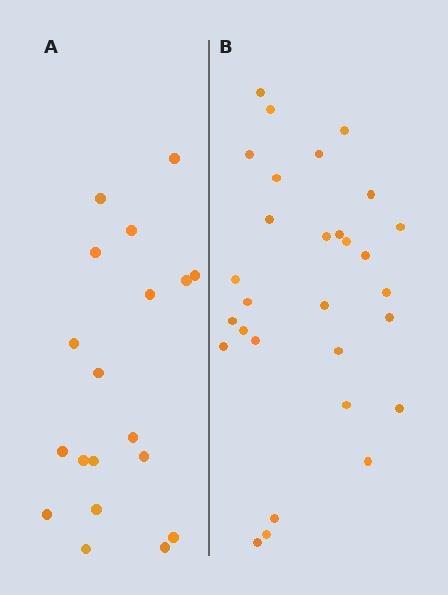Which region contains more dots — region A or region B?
Region B (the right region) has more dots.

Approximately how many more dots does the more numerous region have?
Region B has roughly 10 or so more dots than region A.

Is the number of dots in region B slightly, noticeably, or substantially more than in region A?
Region B has substantially more. The ratio is roughly 1.5 to 1.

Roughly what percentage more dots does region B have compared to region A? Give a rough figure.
About 55% more.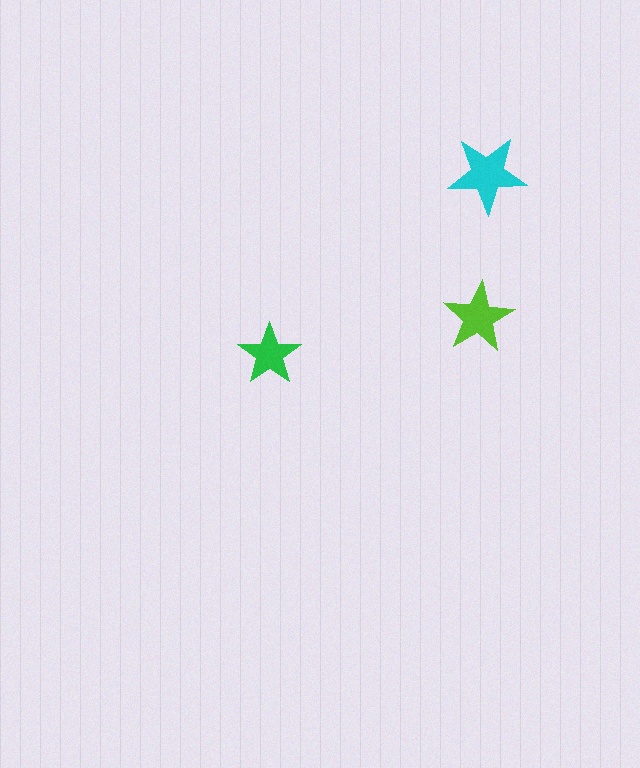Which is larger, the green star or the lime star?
The lime one.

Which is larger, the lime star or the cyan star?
The cyan one.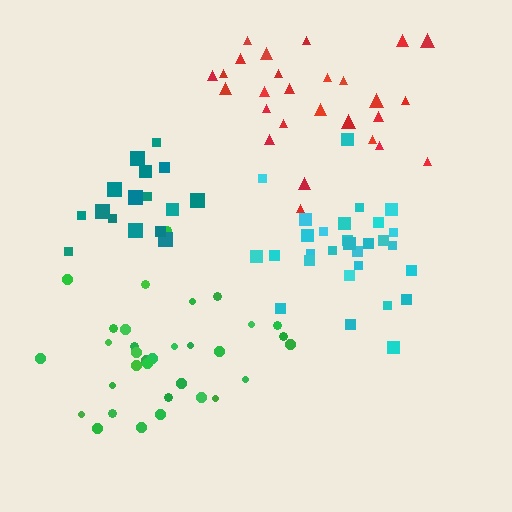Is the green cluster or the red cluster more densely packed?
Green.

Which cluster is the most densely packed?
Teal.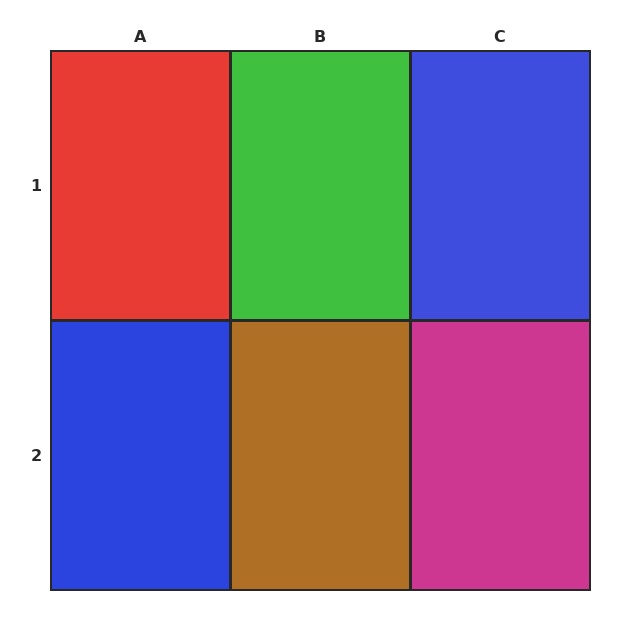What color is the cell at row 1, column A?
Red.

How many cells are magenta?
1 cell is magenta.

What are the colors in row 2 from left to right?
Blue, brown, magenta.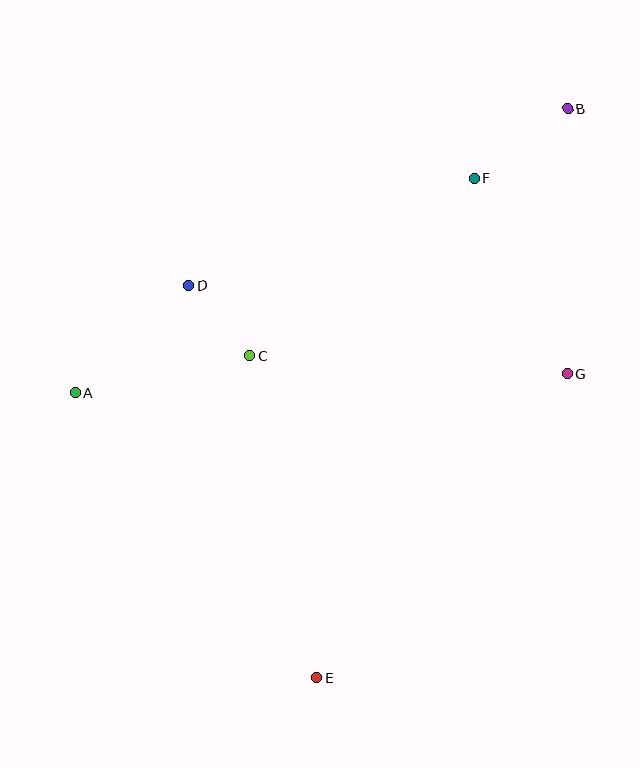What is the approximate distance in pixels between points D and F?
The distance between D and F is approximately 305 pixels.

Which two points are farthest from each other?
Points B and E are farthest from each other.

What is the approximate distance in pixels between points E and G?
The distance between E and G is approximately 394 pixels.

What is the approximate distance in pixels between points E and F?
The distance between E and F is approximately 524 pixels.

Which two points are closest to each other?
Points C and D are closest to each other.